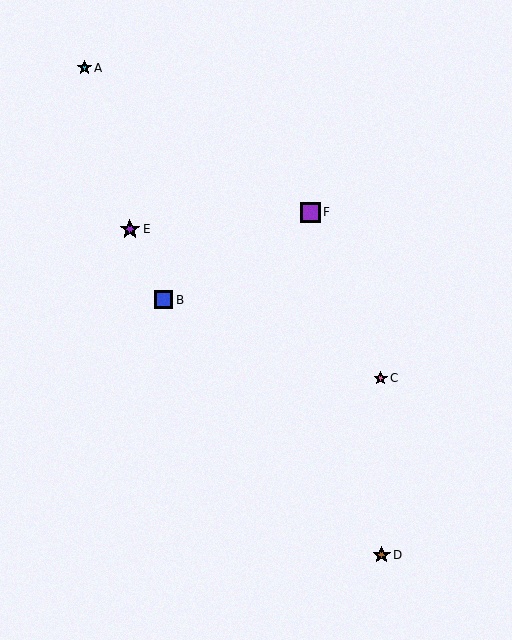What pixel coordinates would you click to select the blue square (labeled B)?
Click at (164, 299) to select the blue square B.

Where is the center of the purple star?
The center of the purple star is at (130, 229).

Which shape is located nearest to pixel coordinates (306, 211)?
The purple square (labeled F) at (310, 212) is nearest to that location.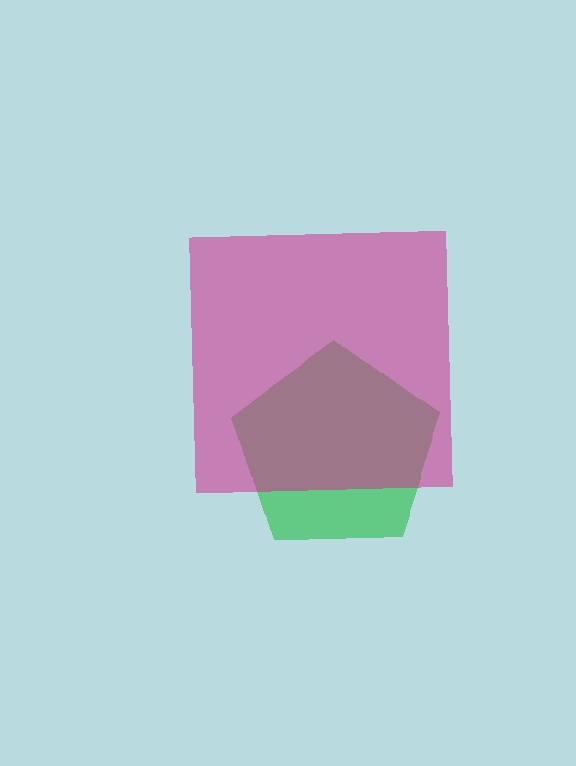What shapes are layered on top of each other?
The layered shapes are: a green pentagon, a magenta square.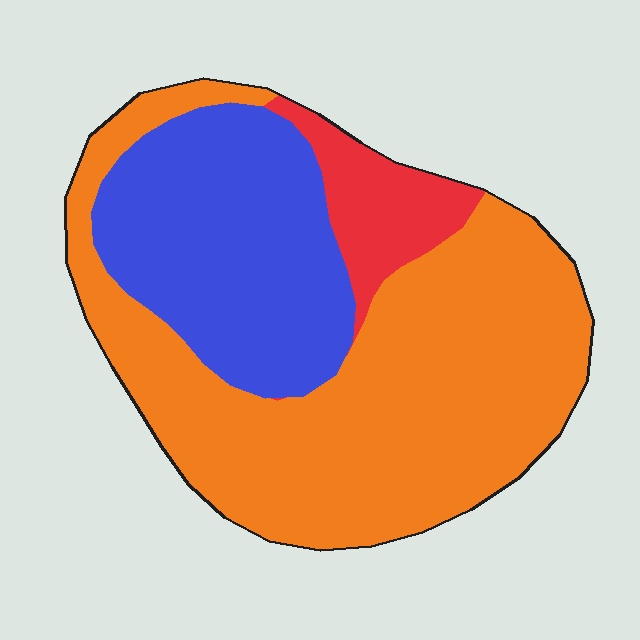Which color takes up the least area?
Red, at roughly 10%.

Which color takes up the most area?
Orange, at roughly 60%.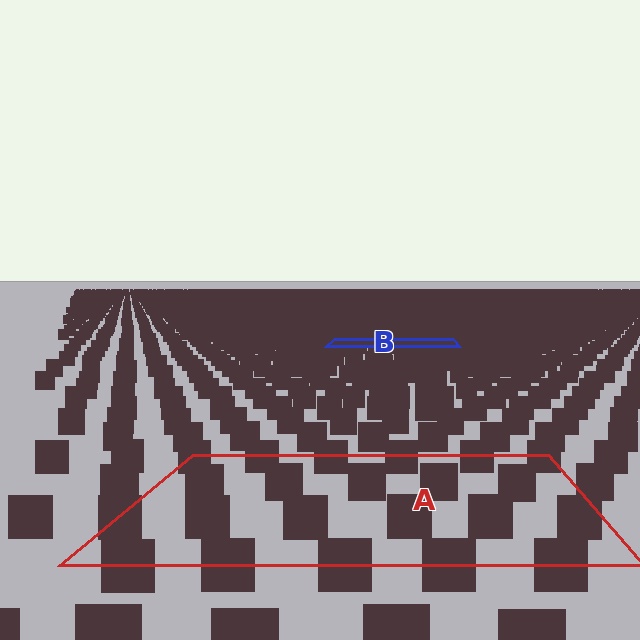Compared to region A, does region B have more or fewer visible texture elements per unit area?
Region B has more texture elements per unit area — they are packed more densely because it is farther away.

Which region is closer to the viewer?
Region A is closer. The texture elements there are larger and more spread out.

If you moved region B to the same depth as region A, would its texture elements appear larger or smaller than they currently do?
They would appear larger. At a closer depth, the same texture elements are projected at a bigger on-screen size.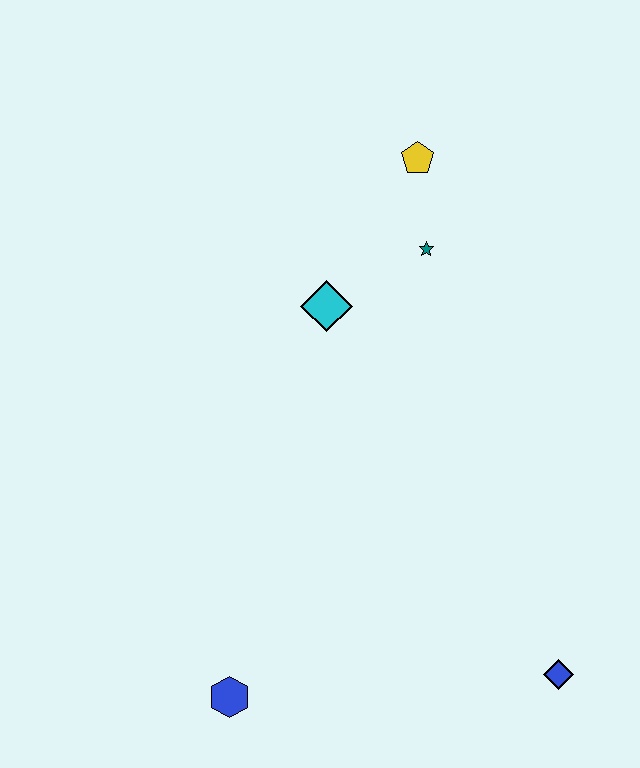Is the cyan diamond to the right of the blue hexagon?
Yes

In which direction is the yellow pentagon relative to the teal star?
The yellow pentagon is above the teal star.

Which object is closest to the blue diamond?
The blue hexagon is closest to the blue diamond.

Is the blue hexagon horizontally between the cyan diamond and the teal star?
No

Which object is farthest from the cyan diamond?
The blue diamond is farthest from the cyan diamond.